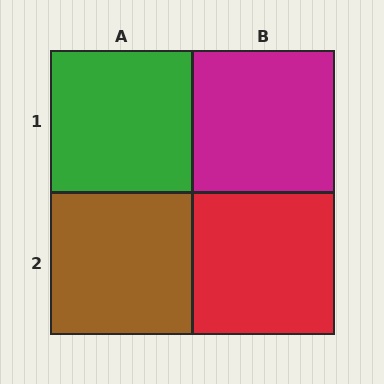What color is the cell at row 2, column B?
Red.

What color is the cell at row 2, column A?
Brown.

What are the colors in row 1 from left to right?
Green, magenta.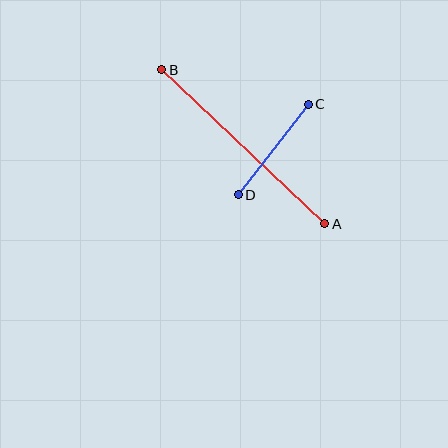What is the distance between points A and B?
The distance is approximately 224 pixels.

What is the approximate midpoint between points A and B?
The midpoint is at approximately (243, 147) pixels.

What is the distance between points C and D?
The distance is approximately 115 pixels.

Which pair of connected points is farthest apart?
Points A and B are farthest apart.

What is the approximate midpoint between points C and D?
The midpoint is at approximately (273, 150) pixels.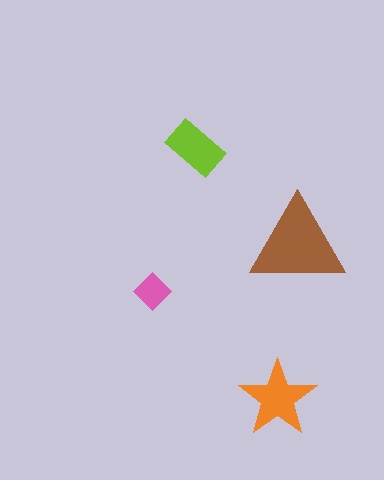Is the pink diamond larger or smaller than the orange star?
Smaller.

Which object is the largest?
The brown triangle.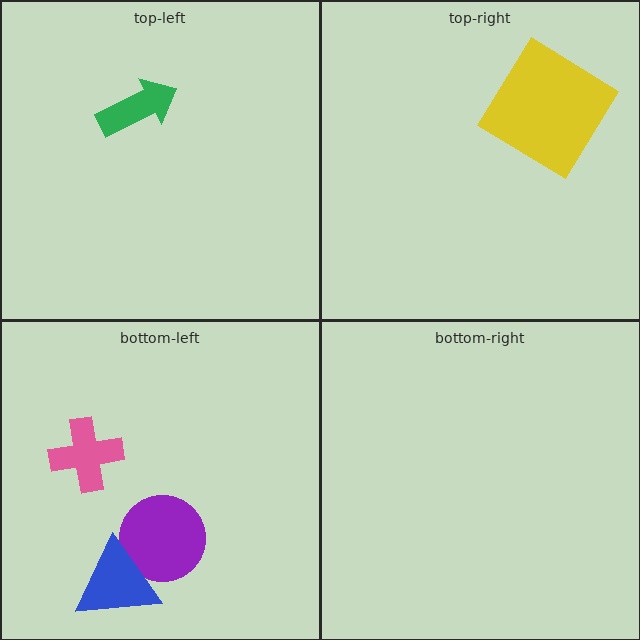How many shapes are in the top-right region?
1.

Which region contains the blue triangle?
The bottom-left region.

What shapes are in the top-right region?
The yellow diamond.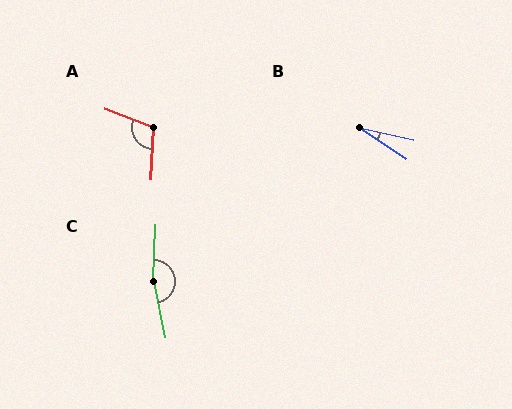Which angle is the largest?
C, at approximately 166 degrees.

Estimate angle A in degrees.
Approximately 108 degrees.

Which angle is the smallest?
B, at approximately 20 degrees.